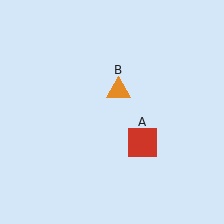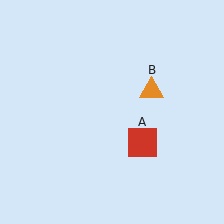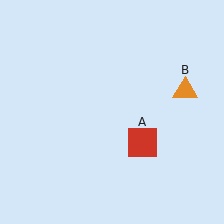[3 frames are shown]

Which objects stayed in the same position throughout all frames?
Red square (object A) remained stationary.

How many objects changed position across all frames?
1 object changed position: orange triangle (object B).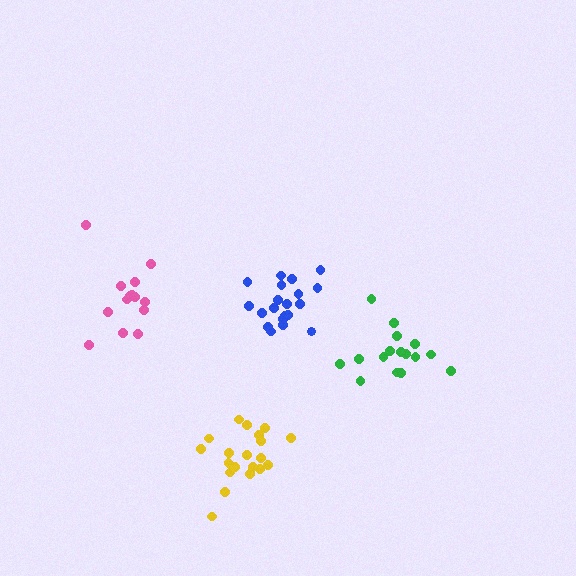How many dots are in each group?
Group 1: 16 dots, Group 2: 14 dots, Group 3: 20 dots, Group 4: 20 dots (70 total).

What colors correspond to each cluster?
The clusters are colored: green, pink, blue, yellow.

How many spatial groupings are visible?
There are 4 spatial groupings.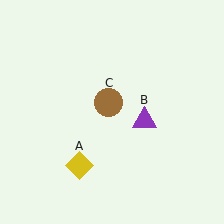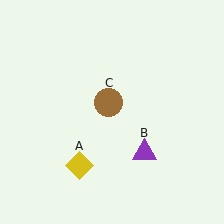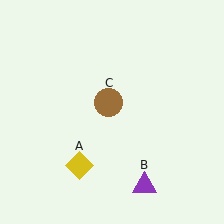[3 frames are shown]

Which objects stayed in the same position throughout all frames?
Yellow diamond (object A) and brown circle (object C) remained stationary.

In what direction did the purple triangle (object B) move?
The purple triangle (object B) moved down.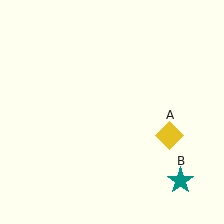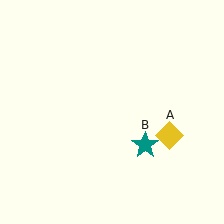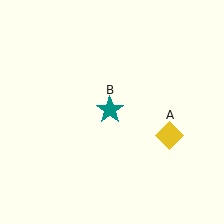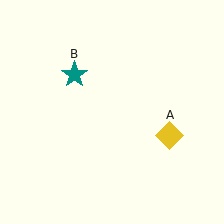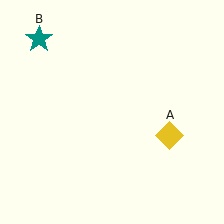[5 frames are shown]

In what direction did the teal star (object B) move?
The teal star (object B) moved up and to the left.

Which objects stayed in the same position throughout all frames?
Yellow diamond (object A) remained stationary.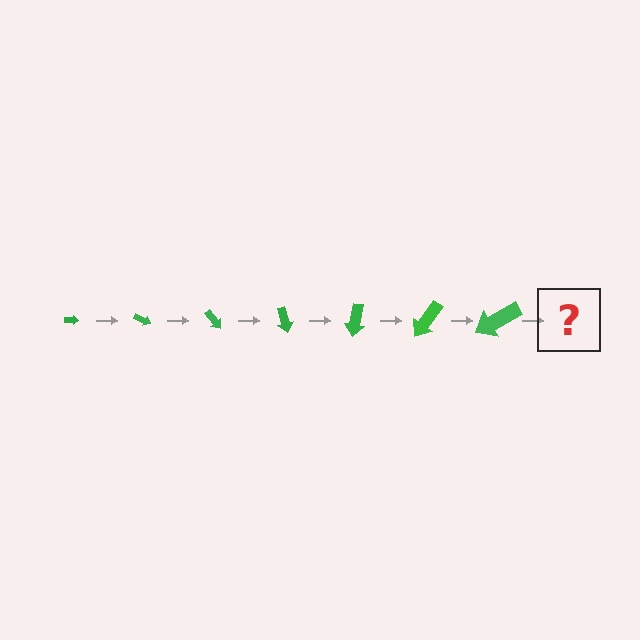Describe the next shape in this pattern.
It should be an arrow, larger than the previous one and rotated 175 degrees from the start.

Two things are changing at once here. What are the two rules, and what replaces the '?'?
The two rules are that the arrow grows larger each step and it rotates 25 degrees each step. The '?' should be an arrow, larger than the previous one and rotated 175 degrees from the start.